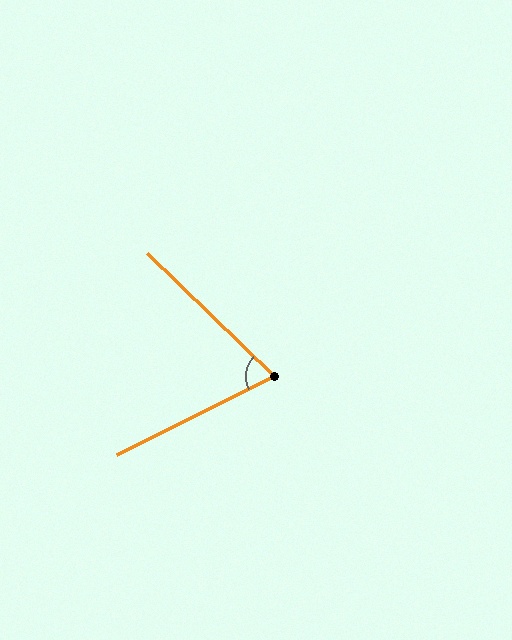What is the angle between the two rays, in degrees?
Approximately 71 degrees.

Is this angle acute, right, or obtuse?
It is acute.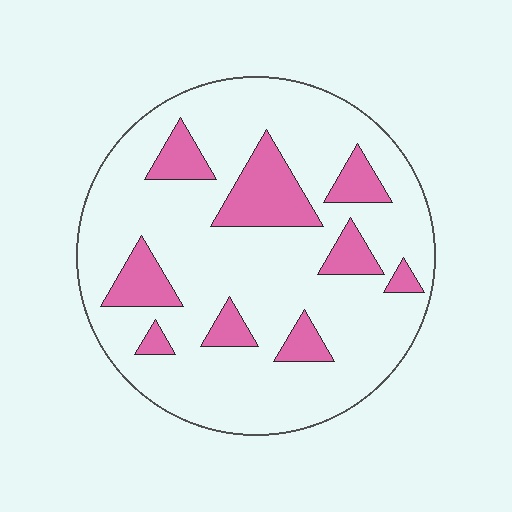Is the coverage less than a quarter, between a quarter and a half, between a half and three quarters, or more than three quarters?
Less than a quarter.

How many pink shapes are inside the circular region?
9.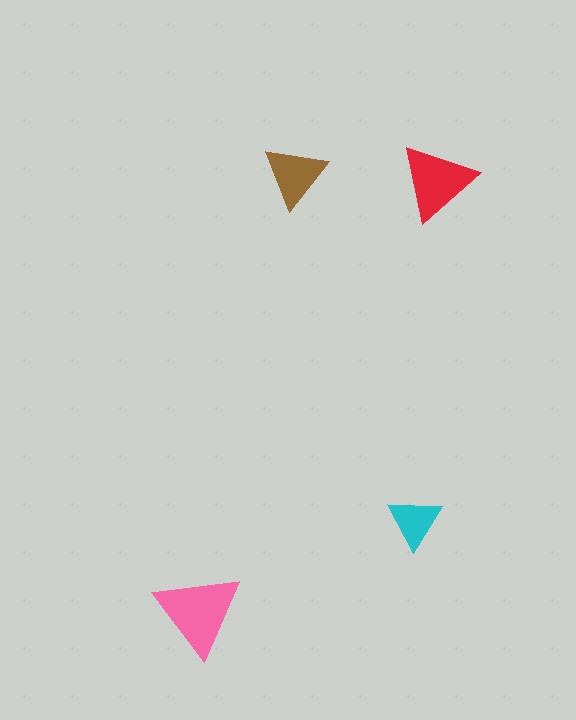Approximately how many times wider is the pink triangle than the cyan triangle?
About 1.5 times wider.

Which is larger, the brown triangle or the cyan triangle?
The brown one.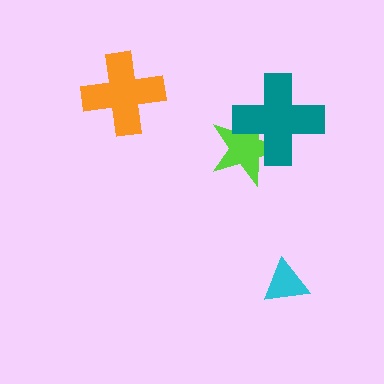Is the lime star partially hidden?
Yes, it is partially covered by another shape.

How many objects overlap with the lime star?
1 object overlaps with the lime star.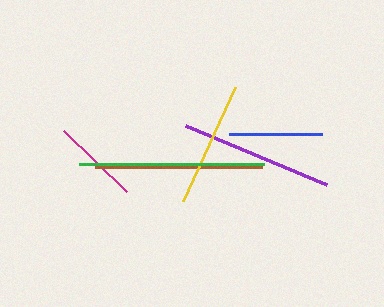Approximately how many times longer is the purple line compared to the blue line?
The purple line is approximately 1.6 times the length of the blue line.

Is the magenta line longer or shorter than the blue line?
The blue line is longer than the magenta line.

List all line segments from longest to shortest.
From longest to shortest: green, brown, purple, yellow, blue, magenta.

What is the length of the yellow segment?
The yellow segment is approximately 125 pixels long.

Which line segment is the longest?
The green line is the longest at approximately 186 pixels.